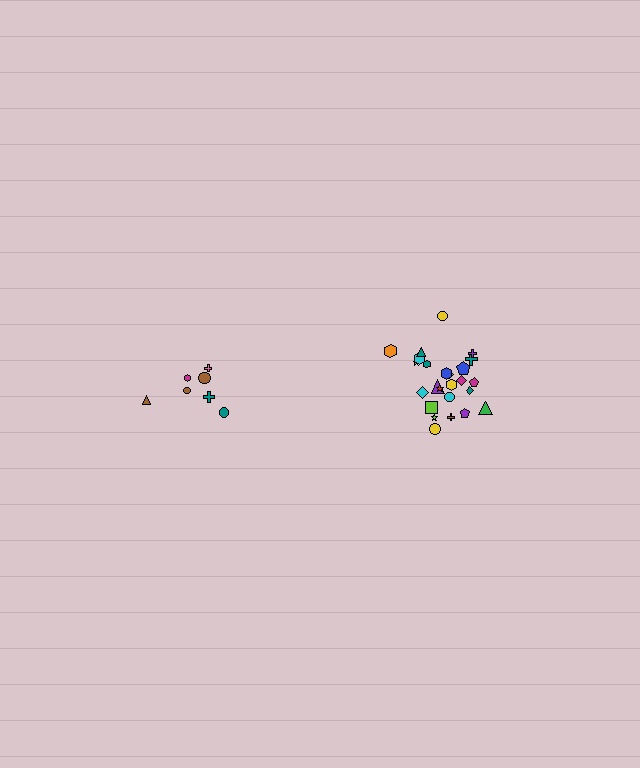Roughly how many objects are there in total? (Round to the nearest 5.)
Roughly 30 objects in total.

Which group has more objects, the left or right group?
The right group.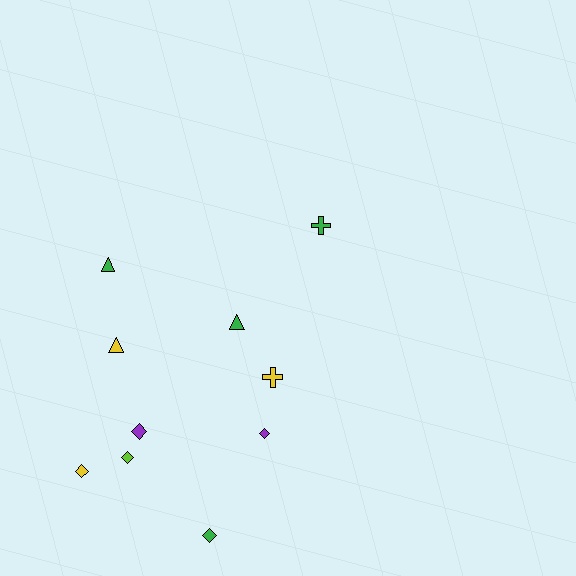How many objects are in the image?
There are 10 objects.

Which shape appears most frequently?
Diamond, with 5 objects.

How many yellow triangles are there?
There is 1 yellow triangle.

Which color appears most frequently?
Green, with 4 objects.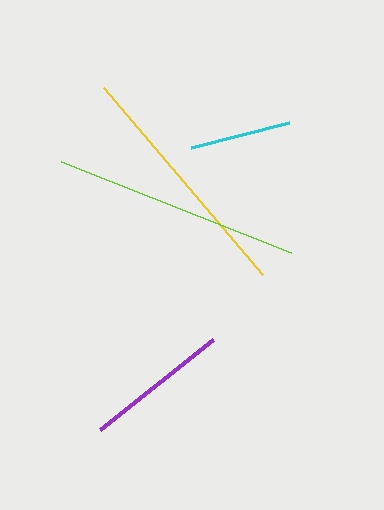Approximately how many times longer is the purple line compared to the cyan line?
The purple line is approximately 1.4 times the length of the cyan line.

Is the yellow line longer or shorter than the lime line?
The lime line is longer than the yellow line.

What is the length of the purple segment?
The purple segment is approximately 145 pixels long.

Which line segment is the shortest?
The cyan line is the shortest at approximately 101 pixels.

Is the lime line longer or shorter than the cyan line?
The lime line is longer than the cyan line.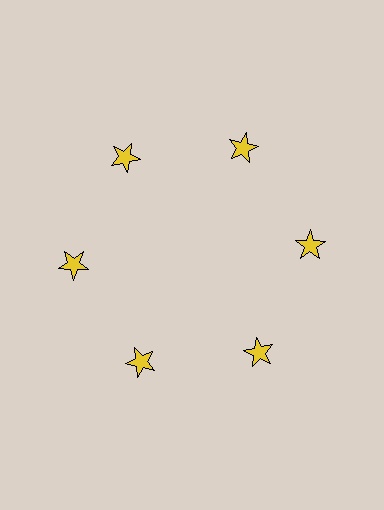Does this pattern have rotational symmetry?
Yes, this pattern has 6-fold rotational symmetry. It looks the same after rotating 60 degrees around the center.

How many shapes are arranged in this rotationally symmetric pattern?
There are 6 shapes, arranged in 6 groups of 1.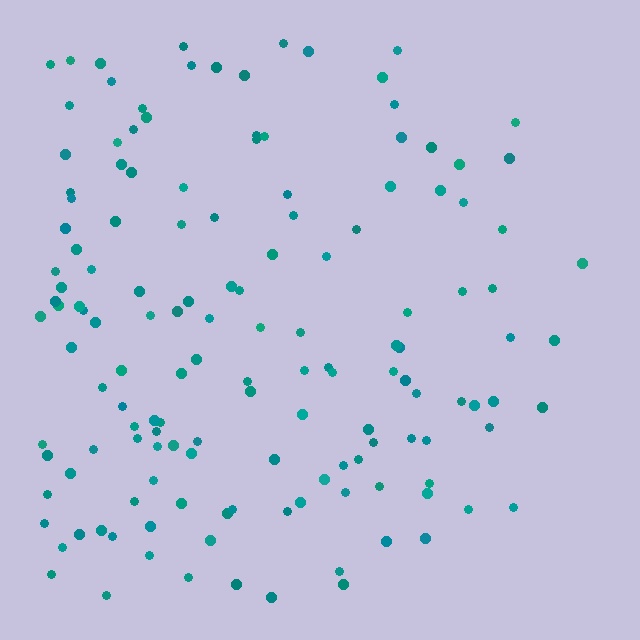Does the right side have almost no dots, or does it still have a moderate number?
Still a moderate number, just noticeably fewer than the left.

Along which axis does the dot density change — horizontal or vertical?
Horizontal.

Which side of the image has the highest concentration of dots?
The left.